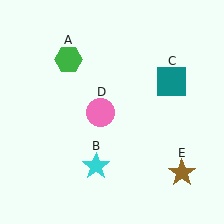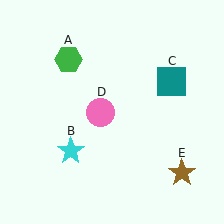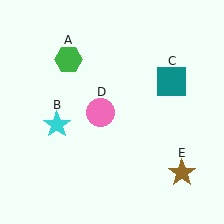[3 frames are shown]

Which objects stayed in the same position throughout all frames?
Green hexagon (object A) and teal square (object C) and pink circle (object D) and brown star (object E) remained stationary.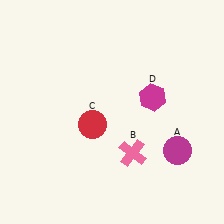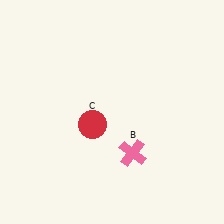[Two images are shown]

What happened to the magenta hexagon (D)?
The magenta hexagon (D) was removed in Image 2. It was in the top-right area of Image 1.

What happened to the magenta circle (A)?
The magenta circle (A) was removed in Image 2. It was in the bottom-right area of Image 1.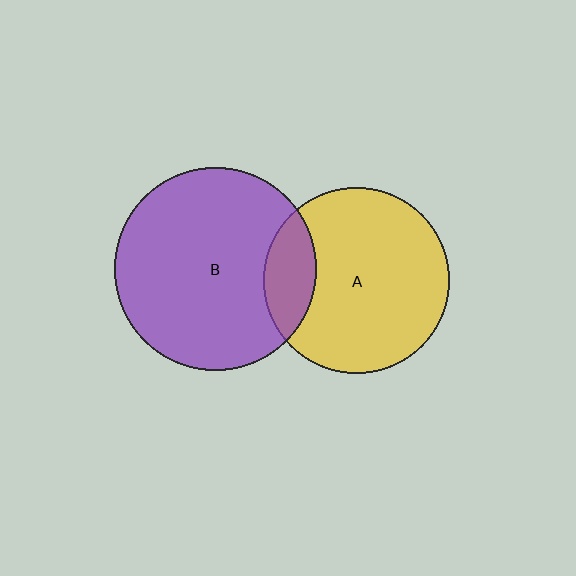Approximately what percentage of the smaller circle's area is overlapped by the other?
Approximately 20%.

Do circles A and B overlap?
Yes.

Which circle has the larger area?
Circle B (purple).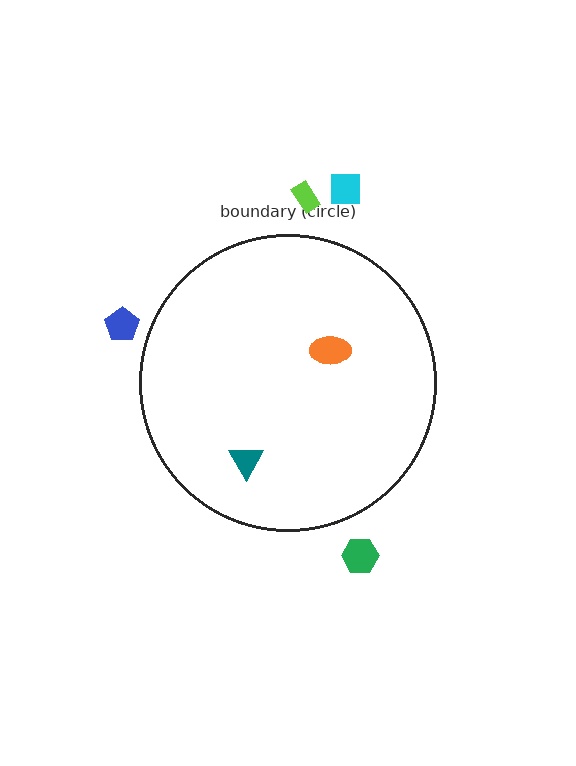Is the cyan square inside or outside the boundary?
Outside.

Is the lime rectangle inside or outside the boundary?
Outside.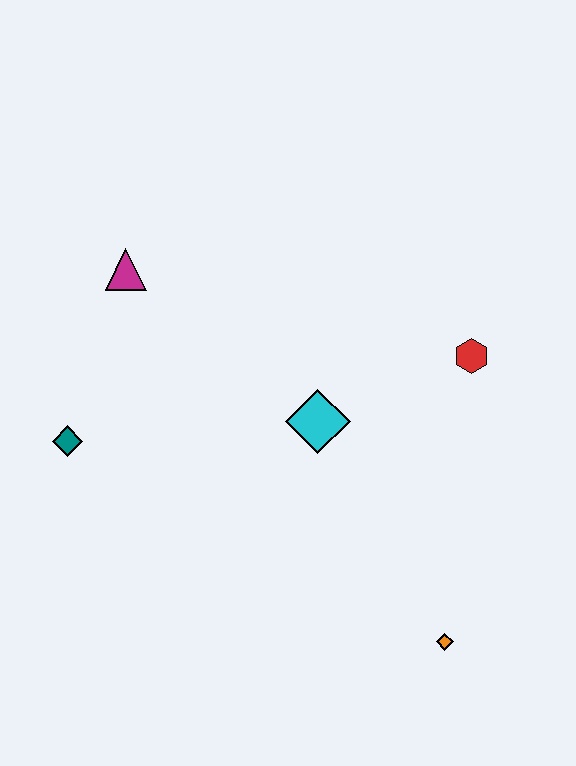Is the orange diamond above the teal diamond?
No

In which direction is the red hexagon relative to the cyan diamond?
The red hexagon is to the right of the cyan diamond.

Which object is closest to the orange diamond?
The cyan diamond is closest to the orange diamond.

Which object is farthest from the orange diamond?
The magenta triangle is farthest from the orange diamond.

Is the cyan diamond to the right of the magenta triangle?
Yes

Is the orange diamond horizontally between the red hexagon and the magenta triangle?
Yes